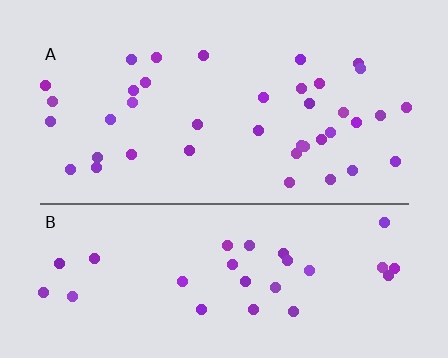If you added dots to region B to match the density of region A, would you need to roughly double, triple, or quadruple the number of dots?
Approximately double.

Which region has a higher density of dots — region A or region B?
A (the top).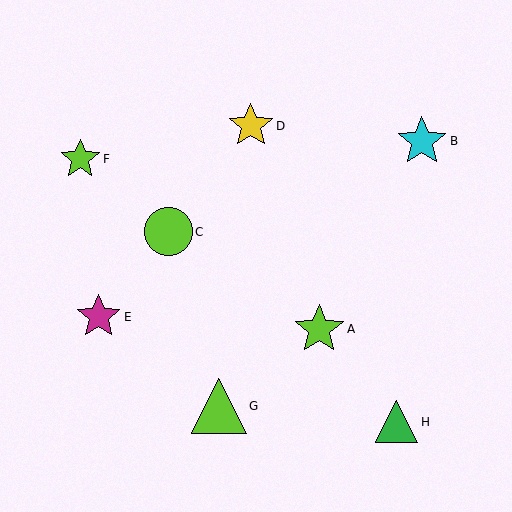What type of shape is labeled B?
Shape B is a cyan star.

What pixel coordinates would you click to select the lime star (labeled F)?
Click at (80, 159) to select the lime star F.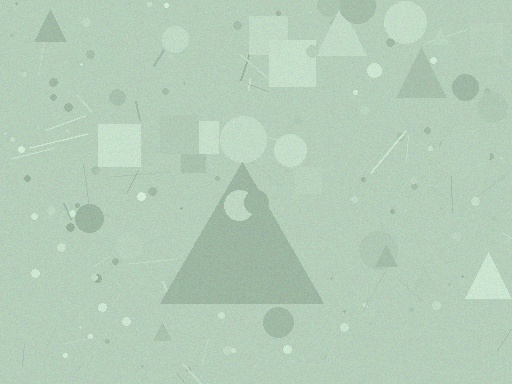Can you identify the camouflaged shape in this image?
The camouflaged shape is a triangle.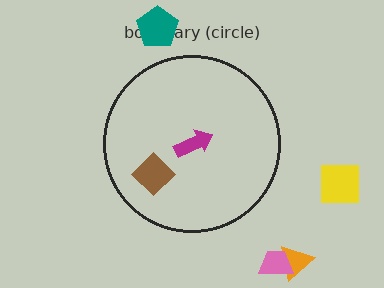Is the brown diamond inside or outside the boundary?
Inside.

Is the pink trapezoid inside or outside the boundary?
Outside.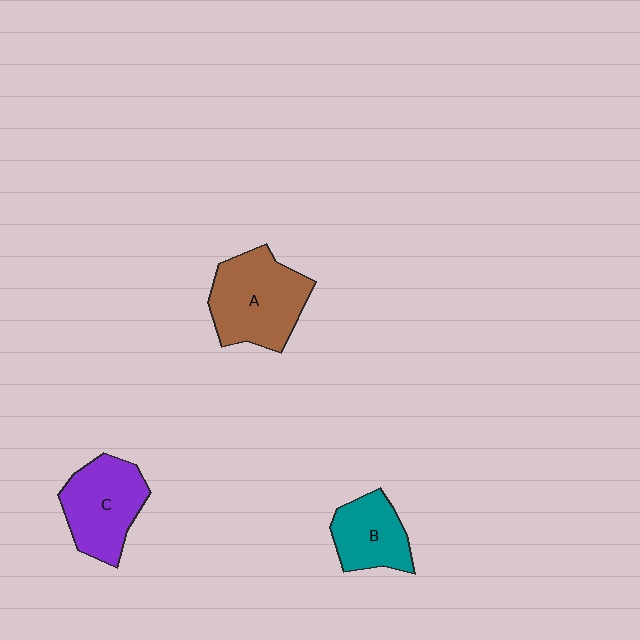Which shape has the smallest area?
Shape B (teal).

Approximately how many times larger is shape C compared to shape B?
Approximately 1.3 times.